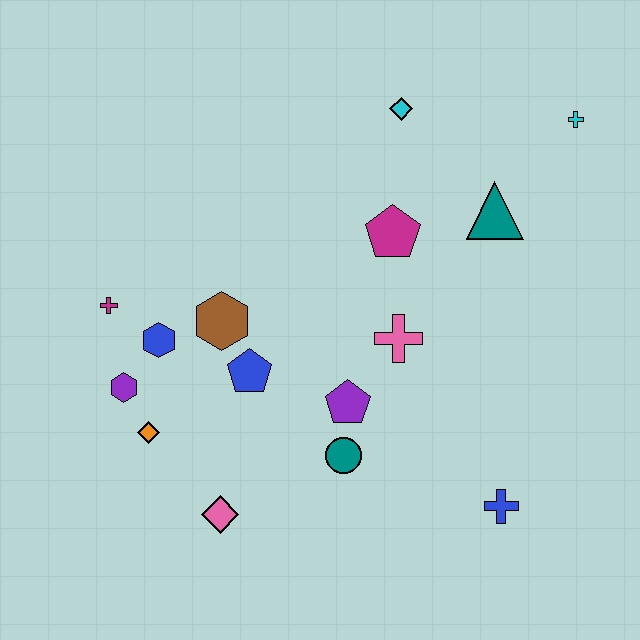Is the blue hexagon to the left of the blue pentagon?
Yes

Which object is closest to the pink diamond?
The orange diamond is closest to the pink diamond.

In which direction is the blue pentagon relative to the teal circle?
The blue pentagon is to the left of the teal circle.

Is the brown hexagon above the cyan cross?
No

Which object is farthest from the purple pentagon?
The cyan cross is farthest from the purple pentagon.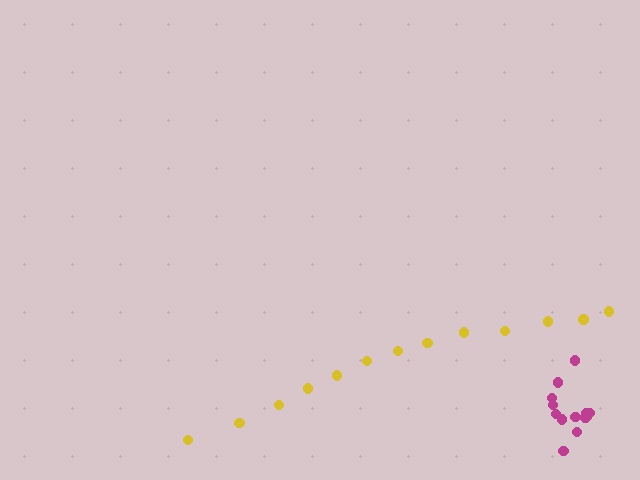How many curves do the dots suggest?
There are 2 distinct paths.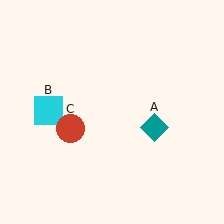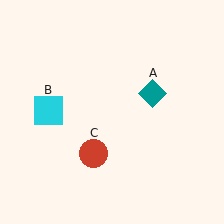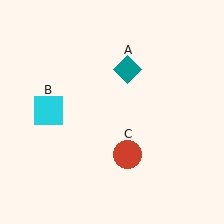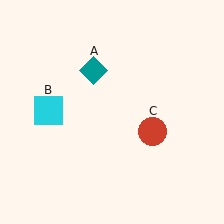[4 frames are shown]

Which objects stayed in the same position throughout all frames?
Cyan square (object B) remained stationary.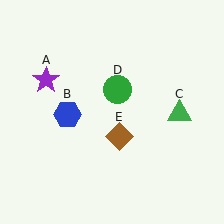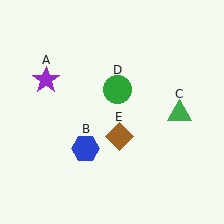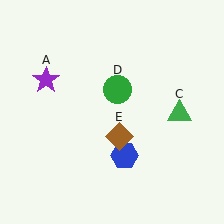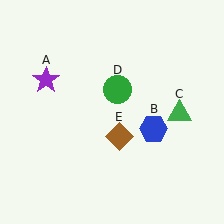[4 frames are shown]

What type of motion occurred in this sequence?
The blue hexagon (object B) rotated counterclockwise around the center of the scene.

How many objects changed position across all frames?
1 object changed position: blue hexagon (object B).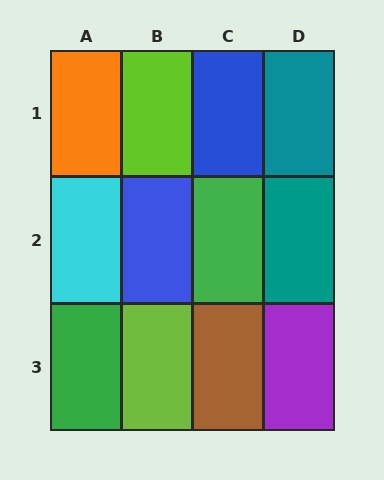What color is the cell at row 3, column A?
Green.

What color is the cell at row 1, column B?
Lime.